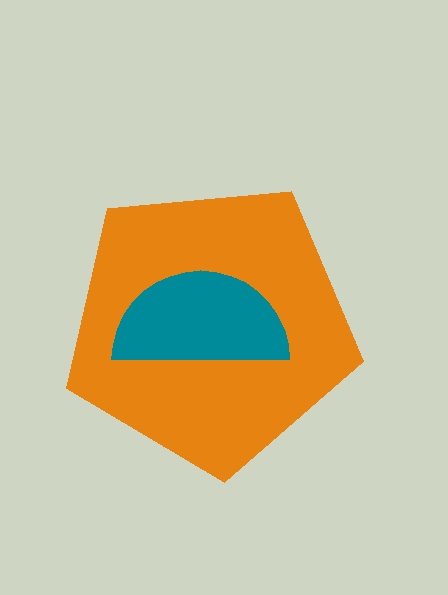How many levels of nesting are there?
2.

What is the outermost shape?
The orange pentagon.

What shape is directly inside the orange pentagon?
The teal semicircle.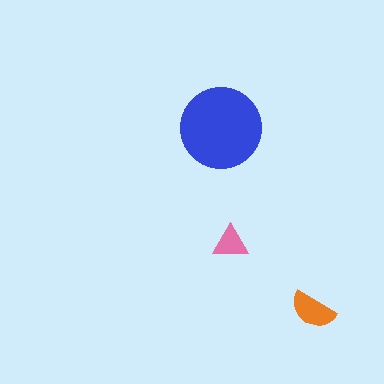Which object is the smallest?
The pink triangle.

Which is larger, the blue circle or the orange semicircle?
The blue circle.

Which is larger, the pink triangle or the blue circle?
The blue circle.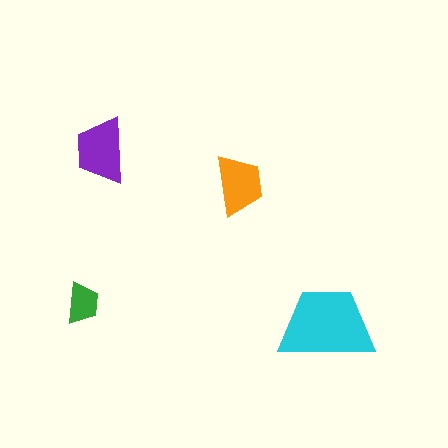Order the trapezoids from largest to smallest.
the cyan one, the purple one, the orange one, the green one.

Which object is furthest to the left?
The green trapezoid is leftmost.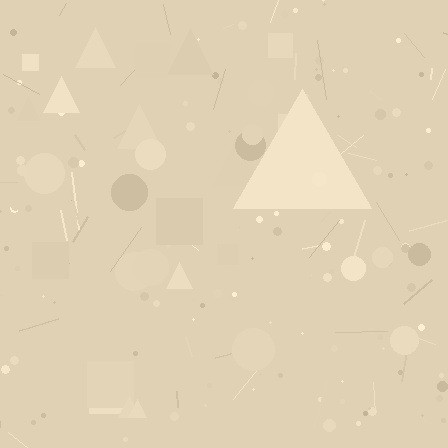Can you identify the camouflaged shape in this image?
The camouflaged shape is a triangle.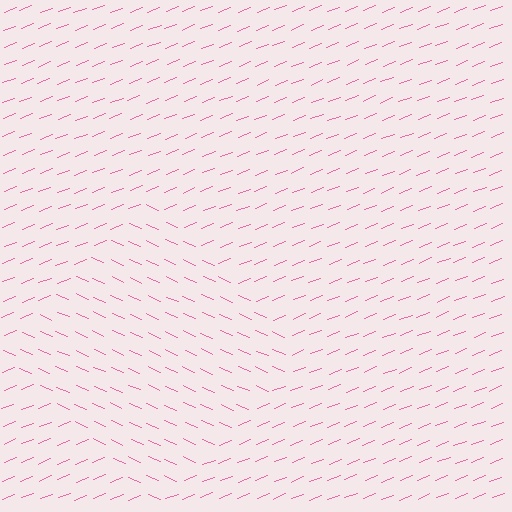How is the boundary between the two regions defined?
The boundary is defined purely by a change in line orientation (approximately 45 degrees difference). All lines are the same color and thickness.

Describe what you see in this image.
The image is filled with small pink line segments. A diamond region in the image has lines oriented differently from the surrounding lines, creating a visible texture boundary.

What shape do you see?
I see a diamond.